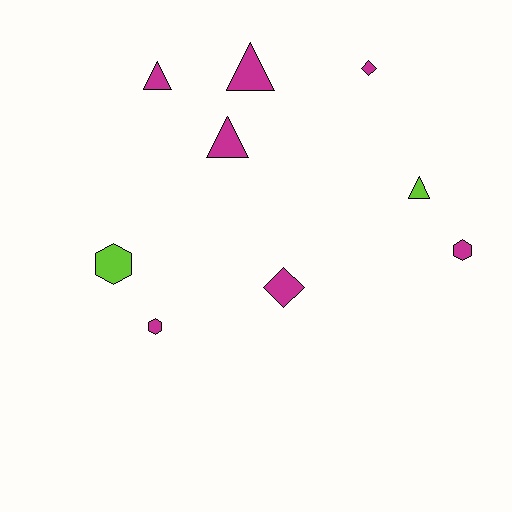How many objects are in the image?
There are 9 objects.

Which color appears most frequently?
Magenta, with 7 objects.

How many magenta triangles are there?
There are 3 magenta triangles.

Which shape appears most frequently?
Triangle, with 4 objects.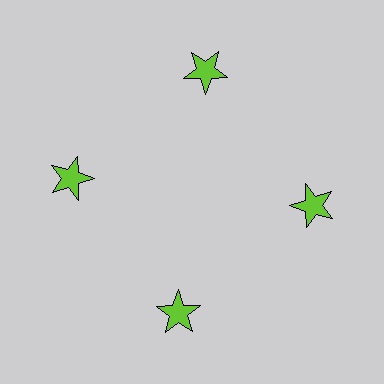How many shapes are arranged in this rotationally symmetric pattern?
There are 4 shapes, arranged in 4 groups of 1.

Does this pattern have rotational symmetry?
Yes, this pattern has 4-fold rotational symmetry. It looks the same after rotating 90 degrees around the center.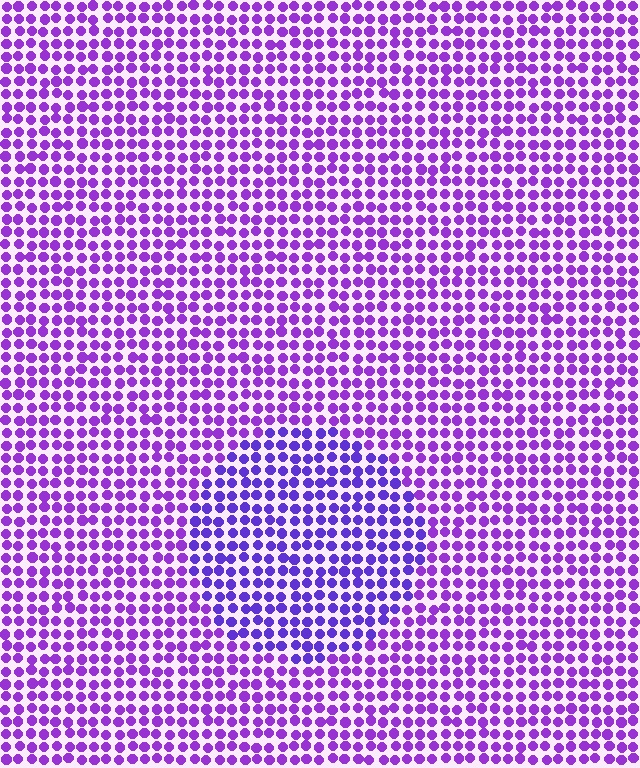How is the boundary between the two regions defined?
The boundary is defined purely by a slight shift in hue (about 22 degrees). Spacing, size, and orientation are identical on both sides.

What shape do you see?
I see a circle.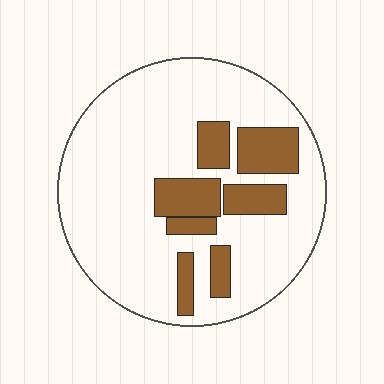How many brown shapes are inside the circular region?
7.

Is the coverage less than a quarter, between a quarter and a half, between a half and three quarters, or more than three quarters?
Less than a quarter.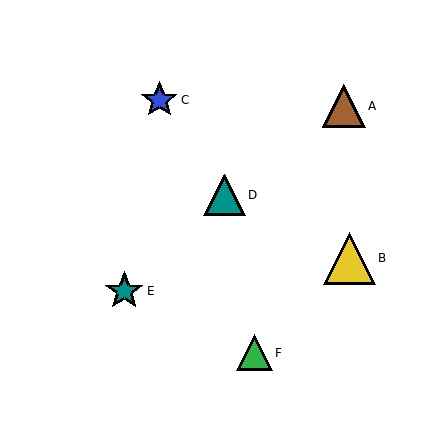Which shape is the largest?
The yellow triangle (labeled B) is the largest.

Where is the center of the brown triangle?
The center of the brown triangle is at (344, 106).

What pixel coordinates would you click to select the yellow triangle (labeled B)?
Click at (349, 258) to select the yellow triangle B.